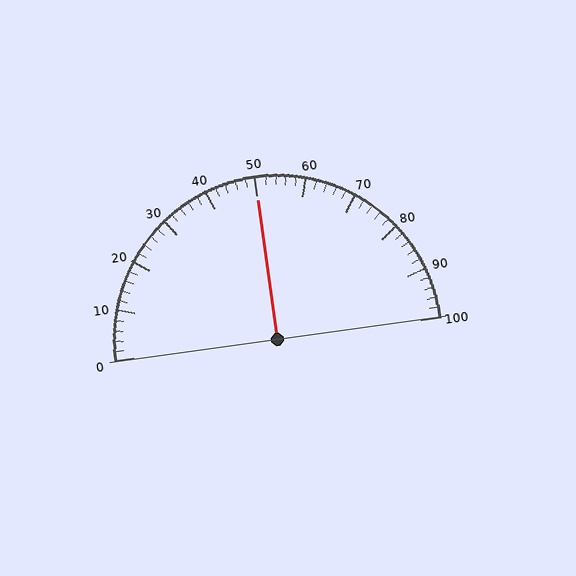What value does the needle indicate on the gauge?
The needle indicates approximately 50.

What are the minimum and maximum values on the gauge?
The gauge ranges from 0 to 100.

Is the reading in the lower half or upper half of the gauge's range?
The reading is in the upper half of the range (0 to 100).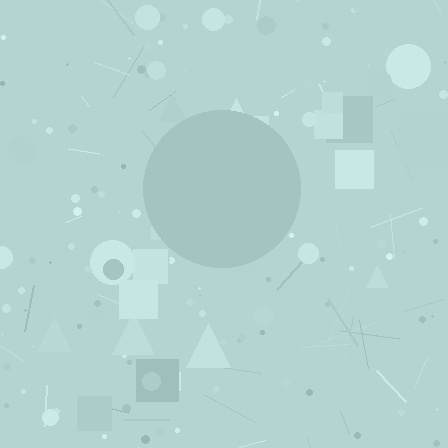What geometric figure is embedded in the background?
A circle is embedded in the background.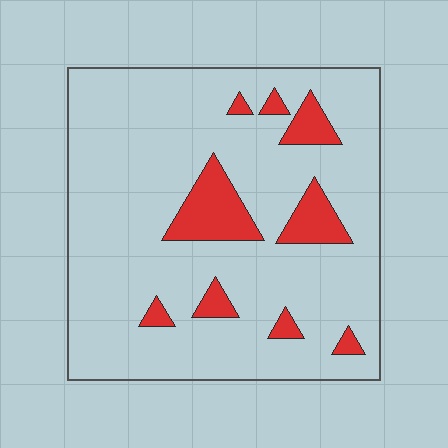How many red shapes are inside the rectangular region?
9.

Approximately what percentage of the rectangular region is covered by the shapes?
Approximately 15%.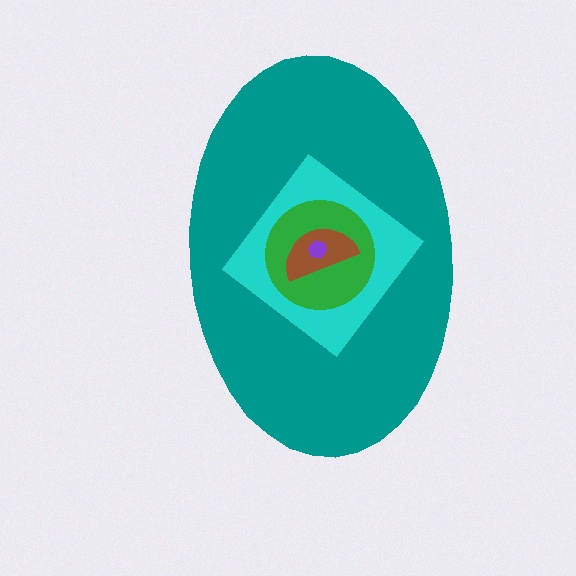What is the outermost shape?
The teal ellipse.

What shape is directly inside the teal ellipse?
The cyan diamond.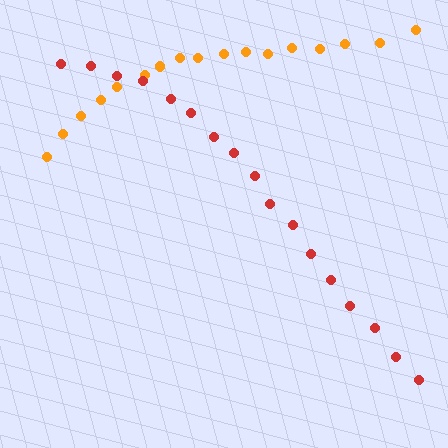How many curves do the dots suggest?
There are 2 distinct paths.